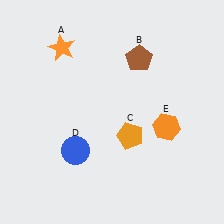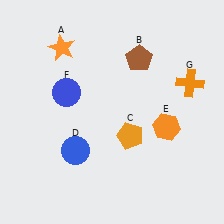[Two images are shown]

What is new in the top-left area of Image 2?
A blue circle (F) was added in the top-left area of Image 2.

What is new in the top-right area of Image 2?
An orange cross (G) was added in the top-right area of Image 2.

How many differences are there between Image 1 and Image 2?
There are 2 differences between the two images.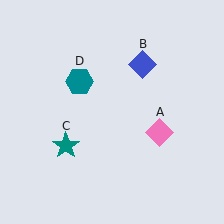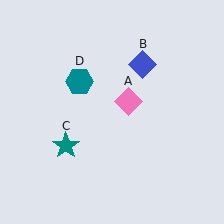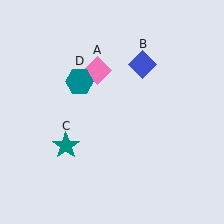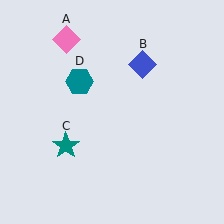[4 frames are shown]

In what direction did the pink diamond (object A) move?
The pink diamond (object A) moved up and to the left.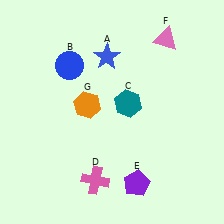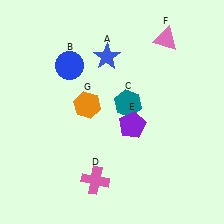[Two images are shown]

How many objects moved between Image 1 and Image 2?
1 object moved between the two images.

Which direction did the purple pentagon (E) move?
The purple pentagon (E) moved up.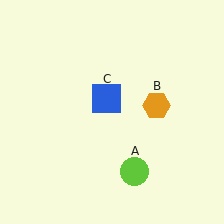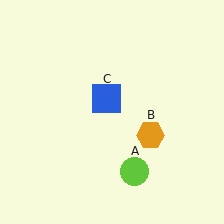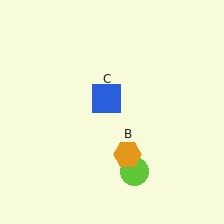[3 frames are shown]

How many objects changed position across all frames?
1 object changed position: orange hexagon (object B).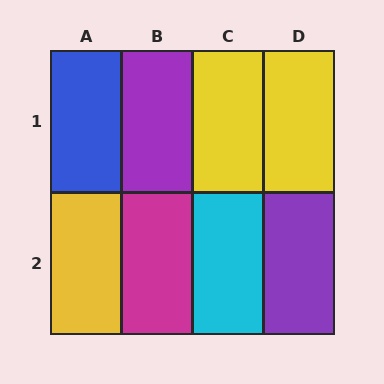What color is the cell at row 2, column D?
Purple.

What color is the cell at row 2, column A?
Yellow.